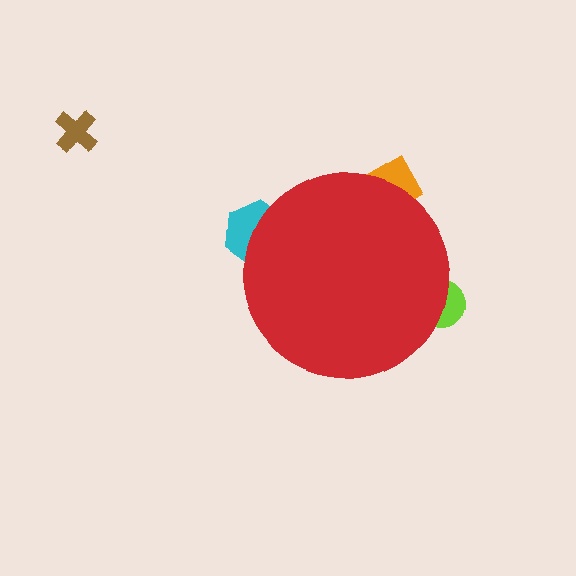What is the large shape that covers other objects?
A red circle.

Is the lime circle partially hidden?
Yes, the lime circle is partially hidden behind the red circle.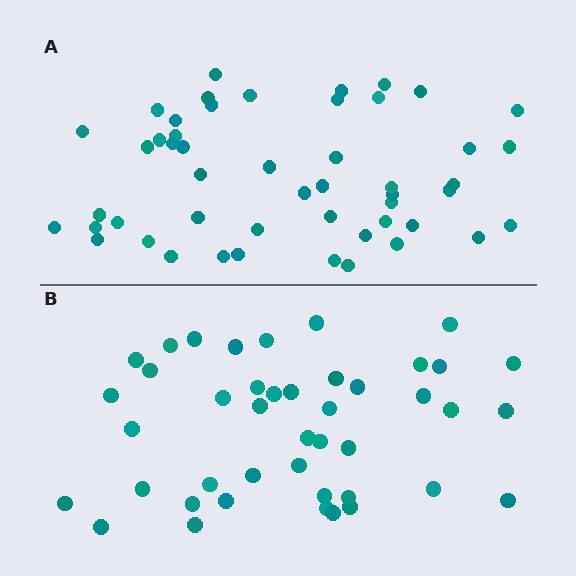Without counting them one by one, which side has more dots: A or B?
Region A (the top region) has more dots.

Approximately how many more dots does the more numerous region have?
Region A has roughly 8 or so more dots than region B.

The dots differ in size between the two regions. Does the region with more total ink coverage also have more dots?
No. Region B has more total ink coverage because its dots are larger, but region A actually contains more individual dots. Total area can be misleading — the number of items is what matters here.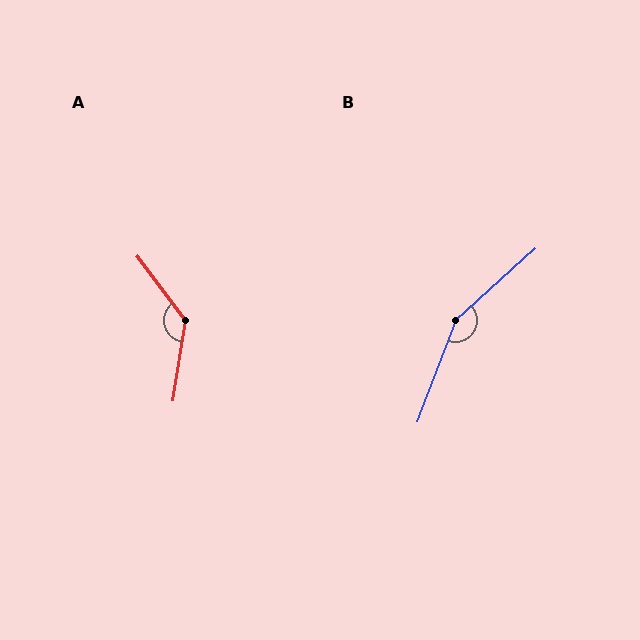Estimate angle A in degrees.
Approximately 134 degrees.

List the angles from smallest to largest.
A (134°), B (153°).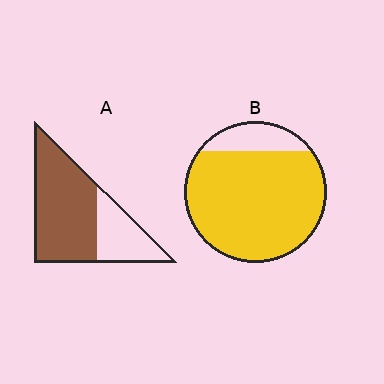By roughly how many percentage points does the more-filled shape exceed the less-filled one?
By roughly 15 percentage points (B over A).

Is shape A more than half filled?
Yes.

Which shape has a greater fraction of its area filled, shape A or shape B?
Shape B.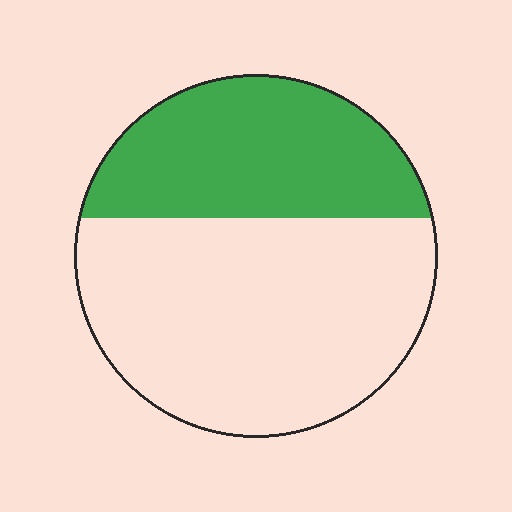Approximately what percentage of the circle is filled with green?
Approximately 35%.